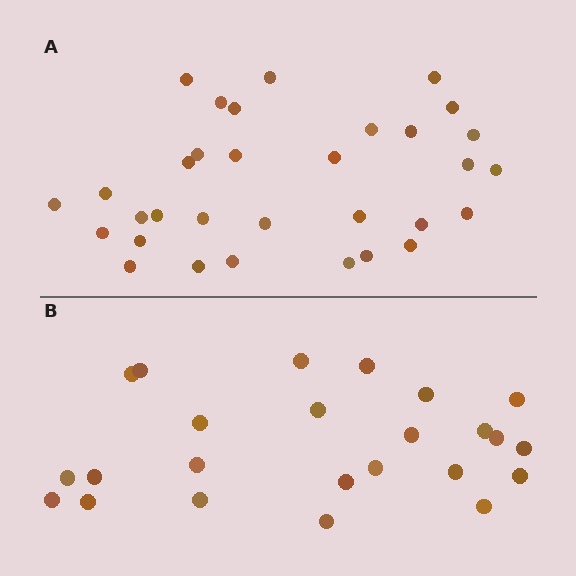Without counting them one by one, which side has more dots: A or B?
Region A (the top region) has more dots.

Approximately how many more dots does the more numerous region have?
Region A has roughly 8 or so more dots than region B.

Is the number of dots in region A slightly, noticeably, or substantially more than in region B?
Region A has noticeably more, but not dramatically so. The ratio is roughly 1.3 to 1.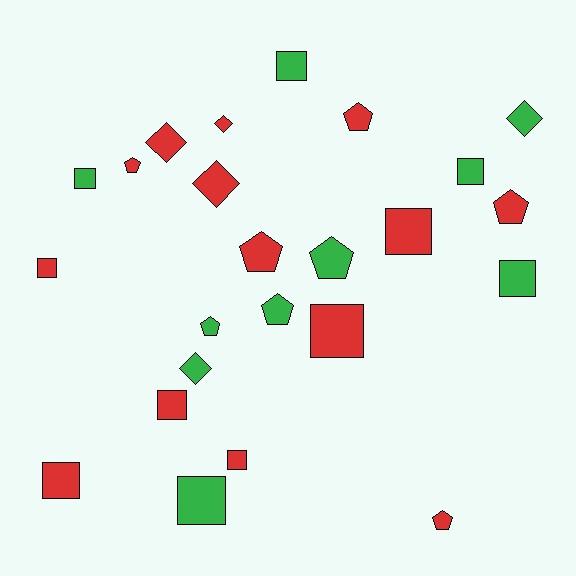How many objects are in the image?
There are 24 objects.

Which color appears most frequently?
Red, with 14 objects.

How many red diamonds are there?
There are 3 red diamonds.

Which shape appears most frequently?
Square, with 11 objects.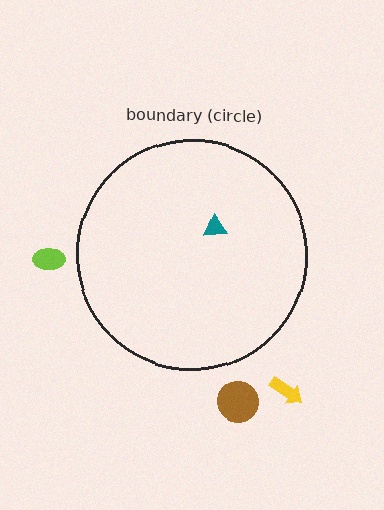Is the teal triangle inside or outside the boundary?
Inside.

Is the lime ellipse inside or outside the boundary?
Outside.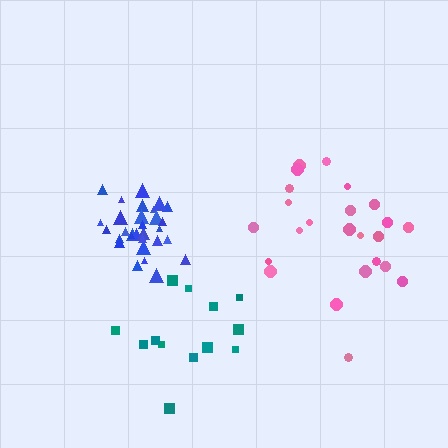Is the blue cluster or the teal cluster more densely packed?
Blue.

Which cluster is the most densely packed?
Blue.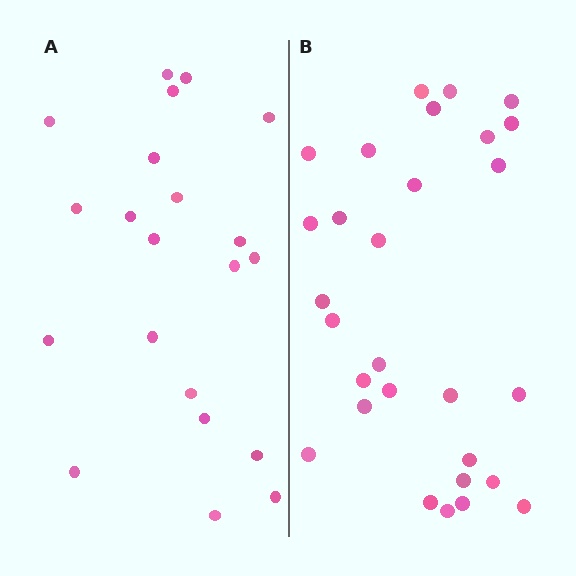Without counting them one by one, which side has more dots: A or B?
Region B (the right region) has more dots.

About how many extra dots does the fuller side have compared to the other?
Region B has roughly 8 or so more dots than region A.